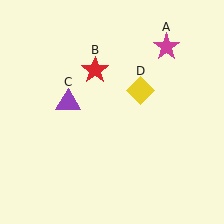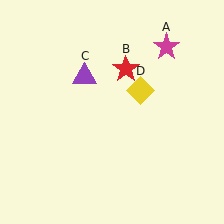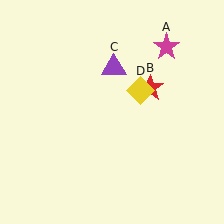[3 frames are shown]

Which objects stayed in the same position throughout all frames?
Magenta star (object A) and yellow diamond (object D) remained stationary.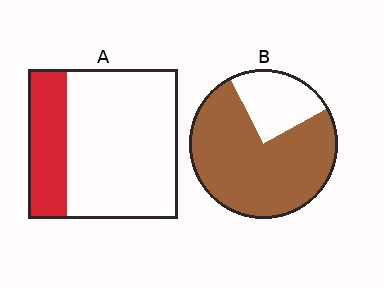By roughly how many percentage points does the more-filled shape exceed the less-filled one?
By roughly 50 percentage points (B over A).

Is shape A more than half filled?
No.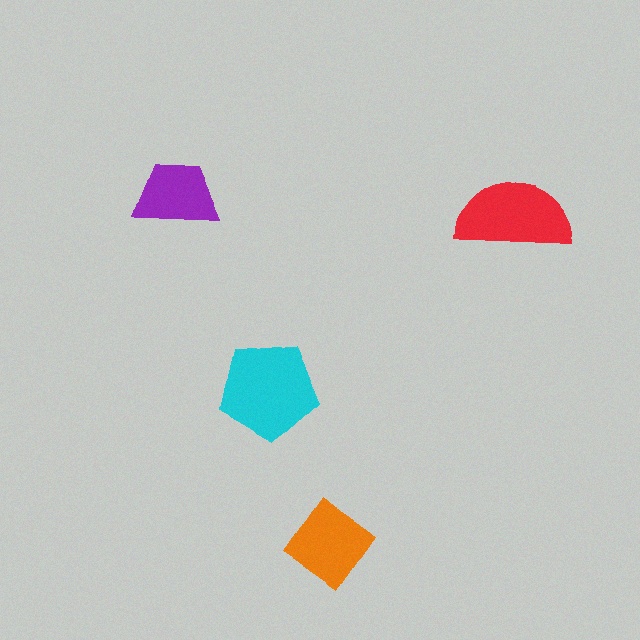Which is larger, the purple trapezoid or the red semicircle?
The red semicircle.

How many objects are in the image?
There are 4 objects in the image.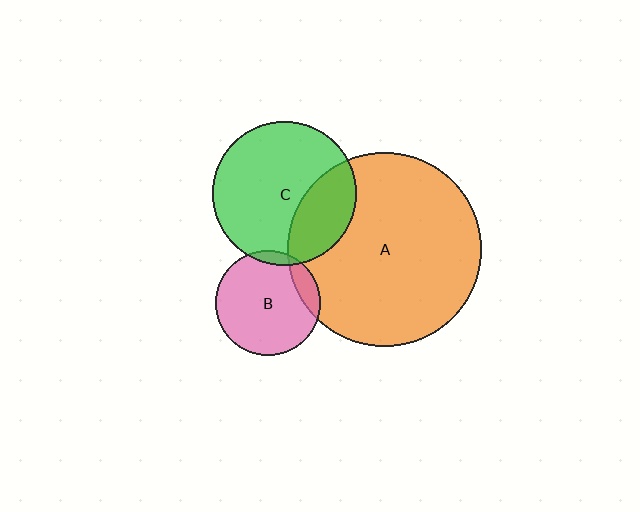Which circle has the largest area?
Circle A (orange).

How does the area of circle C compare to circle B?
Approximately 1.9 times.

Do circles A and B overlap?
Yes.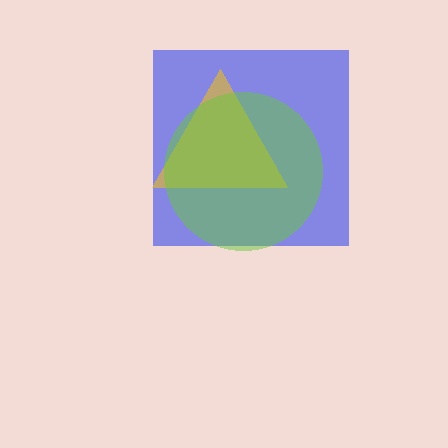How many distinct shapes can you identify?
There are 3 distinct shapes: a blue square, a yellow triangle, a lime circle.